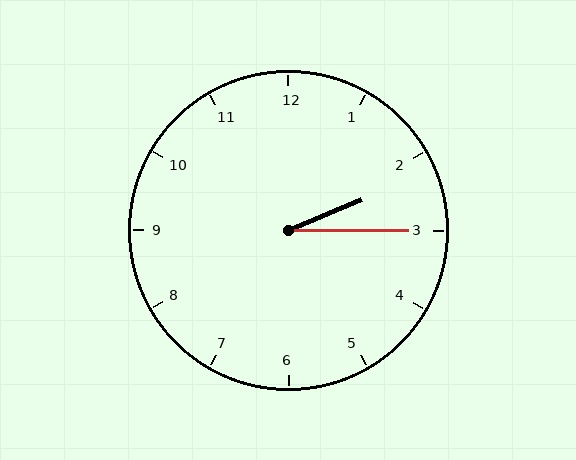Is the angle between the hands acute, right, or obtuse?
It is acute.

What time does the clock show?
2:15.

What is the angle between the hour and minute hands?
Approximately 22 degrees.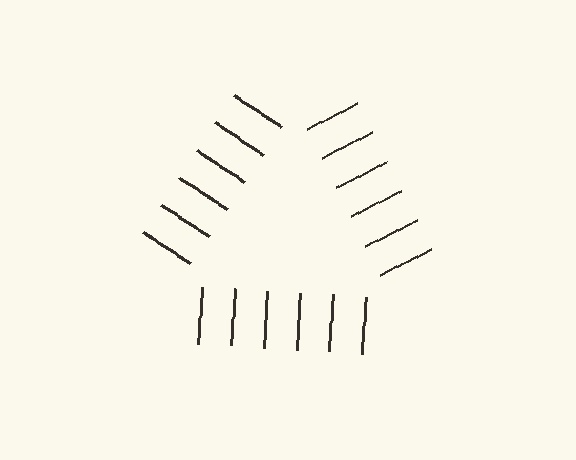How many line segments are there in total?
18 — 6 along each of the 3 edges.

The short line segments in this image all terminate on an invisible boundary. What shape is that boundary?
An illusory triangle — the line segments terminate on its edges but no continuous stroke is drawn.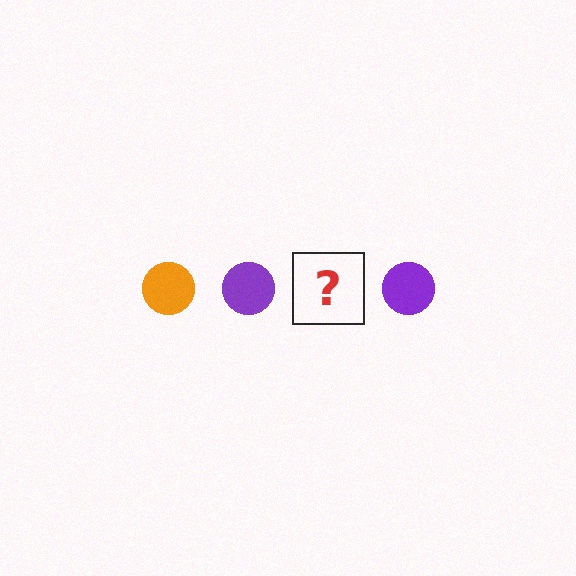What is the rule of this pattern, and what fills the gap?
The rule is that the pattern cycles through orange, purple circles. The gap should be filled with an orange circle.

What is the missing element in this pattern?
The missing element is an orange circle.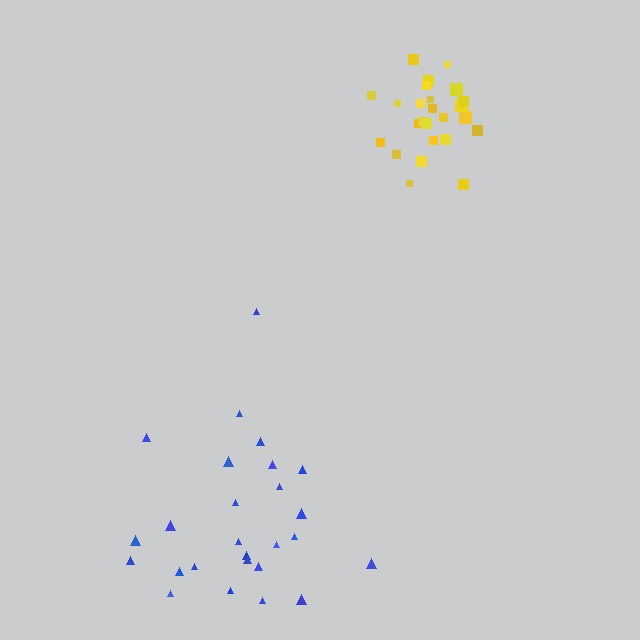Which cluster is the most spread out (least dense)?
Blue.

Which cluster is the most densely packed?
Yellow.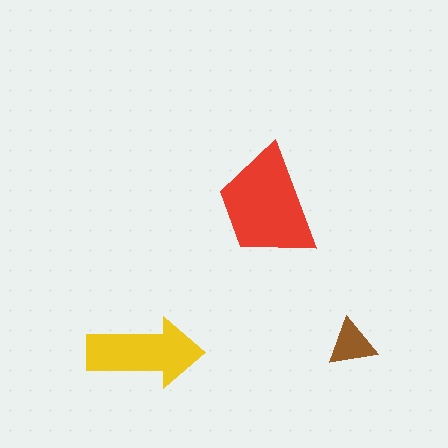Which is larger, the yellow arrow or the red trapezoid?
The red trapezoid.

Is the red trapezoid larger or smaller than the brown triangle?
Larger.